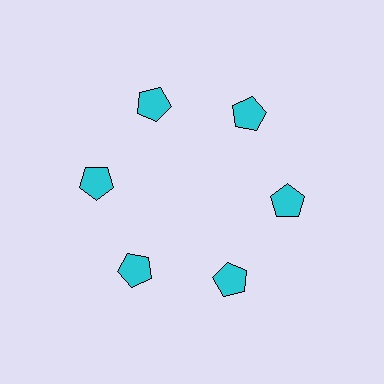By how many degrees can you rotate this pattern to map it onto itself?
The pattern maps onto itself every 60 degrees of rotation.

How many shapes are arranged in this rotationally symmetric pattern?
There are 6 shapes, arranged in 6 groups of 1.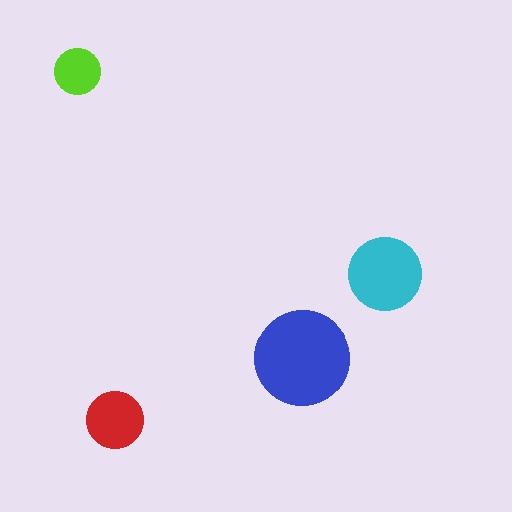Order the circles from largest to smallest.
the blue one, the cyan one, the red one, the lime one.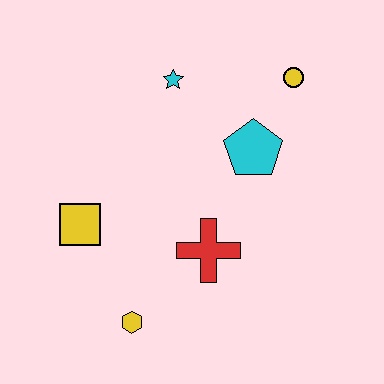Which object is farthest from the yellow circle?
The yellow hexagon is farthest from the yellow circle.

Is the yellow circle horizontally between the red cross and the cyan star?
No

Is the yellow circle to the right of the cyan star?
Yes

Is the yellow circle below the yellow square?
No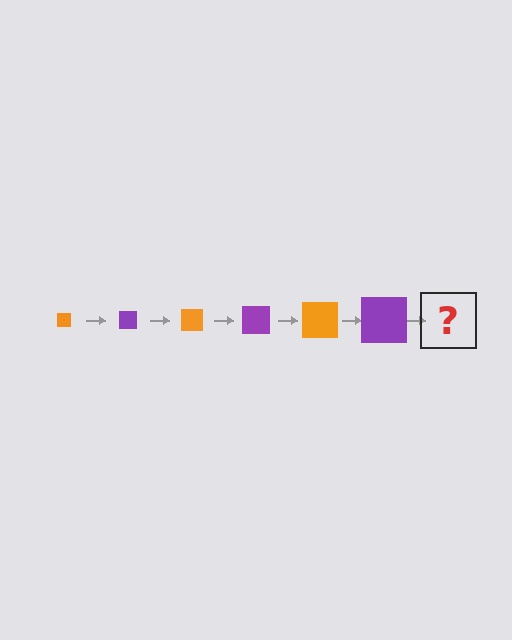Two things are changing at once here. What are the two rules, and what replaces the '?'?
The two rules are that the square grows larger each step and the color cycles through orange and purple. The '?' should be an orange square, larger than the previous one.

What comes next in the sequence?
The next element should be an orange square, larger than the previous one.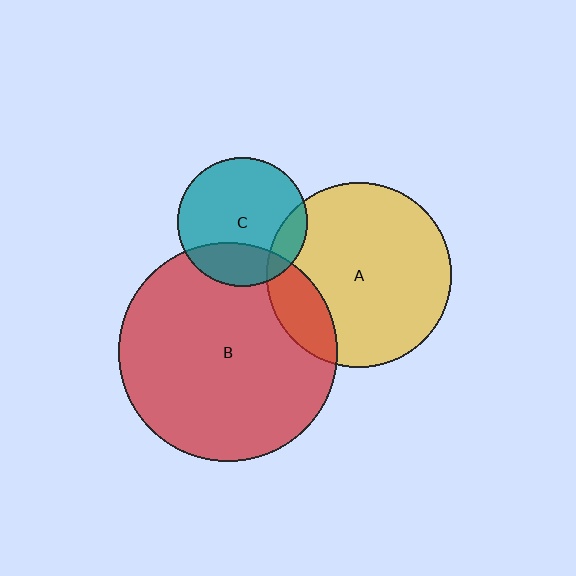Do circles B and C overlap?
Yes.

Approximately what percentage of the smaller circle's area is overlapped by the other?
Approximately 25%.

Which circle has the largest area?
Circle B (red).